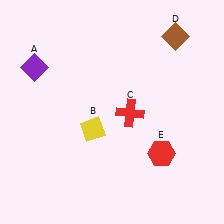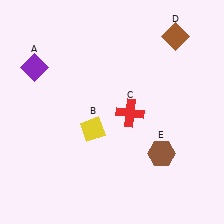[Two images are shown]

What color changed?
The hexagon (E) changed from red in Image 1 to brown in Image 2.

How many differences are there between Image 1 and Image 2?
There is 1 difference between the two images.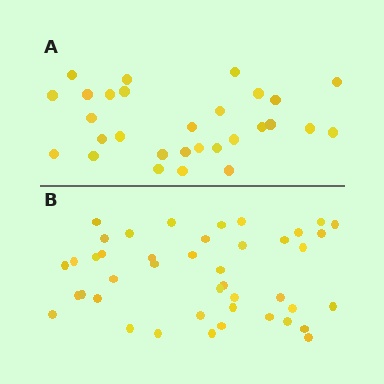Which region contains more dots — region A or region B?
Region B (the bottom region) has more dots.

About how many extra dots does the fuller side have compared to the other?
Region B has approximately 15 more dots than region A.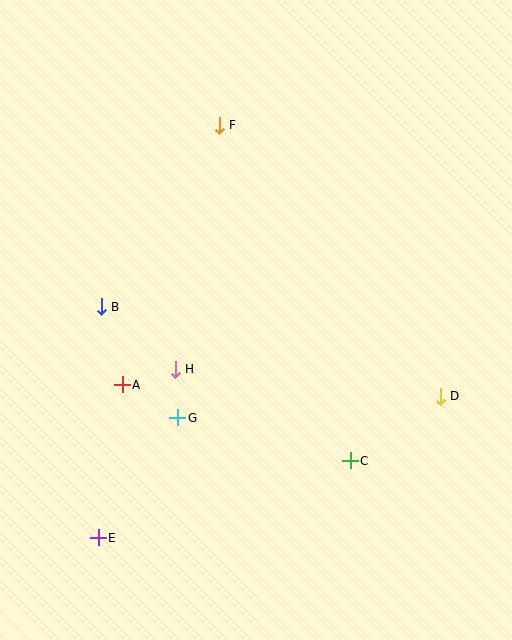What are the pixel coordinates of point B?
Point B is at (101, 307).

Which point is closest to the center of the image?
Point H at (175, 369) is closest to the center.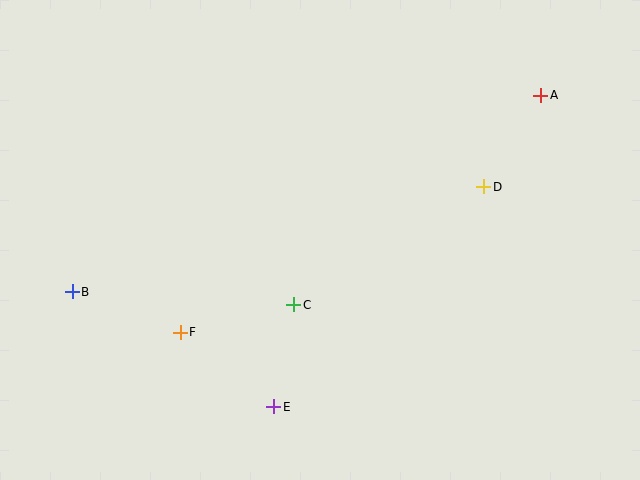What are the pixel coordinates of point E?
Point E is at (274, 407).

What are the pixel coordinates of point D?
Point D is at (484, 187).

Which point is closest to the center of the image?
Point C at (293, 305) is closest to the center.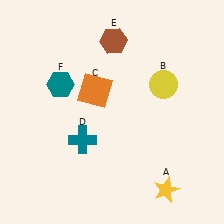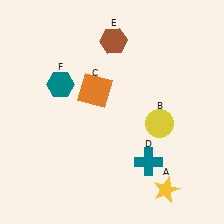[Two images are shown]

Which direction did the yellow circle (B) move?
The yellow circle (B) moved down.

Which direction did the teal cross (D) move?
The teal cross (D) moved right.